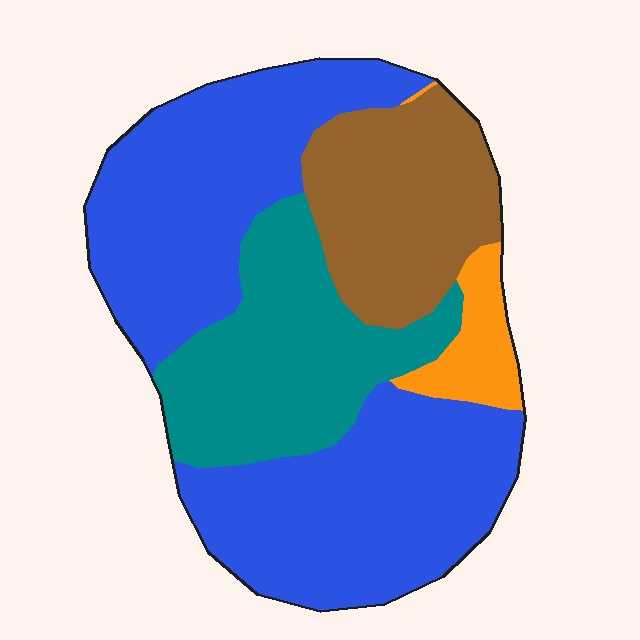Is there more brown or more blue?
Blue.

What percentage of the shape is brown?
Brown covers roughly 20% of the shape.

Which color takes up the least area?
Orange, at roughly 5%.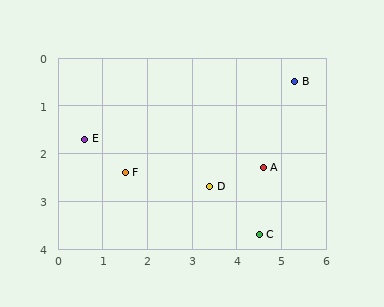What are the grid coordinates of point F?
Point F is at approximately (1.5, 2.4).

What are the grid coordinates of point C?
Point C is at approximately (4.5, 3.7).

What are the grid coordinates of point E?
Point E is at approximately (0.6, 1.7).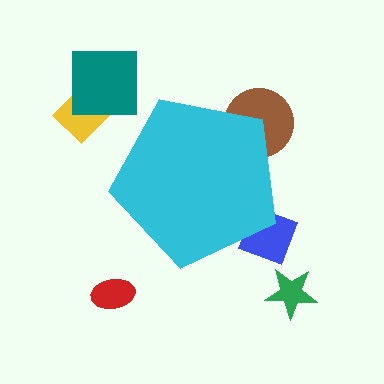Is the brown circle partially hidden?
Yes, the brown circle is partially hidden behind the cyan pentagon.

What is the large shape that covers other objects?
A cyan pentagon.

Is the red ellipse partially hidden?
No, the red ellipse is fully visible.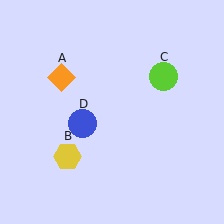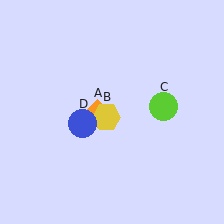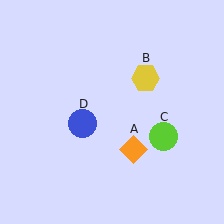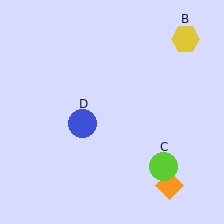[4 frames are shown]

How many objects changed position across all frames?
3 objects changed position: orange diamond (object A), yellow hexagon (object B), lime circle (object C).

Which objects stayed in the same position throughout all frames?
Blue circle (object D) remained stationary.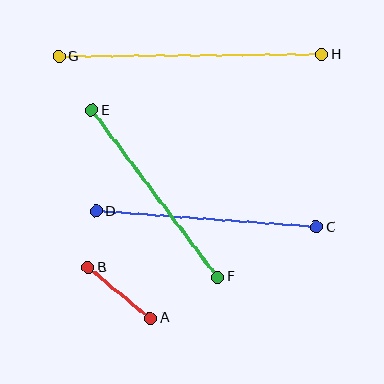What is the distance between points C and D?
The distance is approximately 221 pixels.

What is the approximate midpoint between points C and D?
The midpoint is at approximately (206, 219) pixels.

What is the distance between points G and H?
The distance is approximately 262 pixels.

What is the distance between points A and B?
The distance is approximately 80 pixels.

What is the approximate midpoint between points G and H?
The midpoint is at approximately (190, 56) pixels.